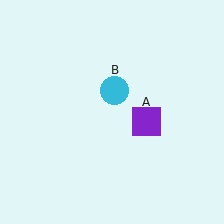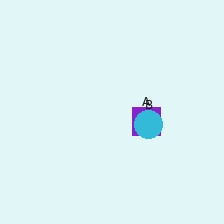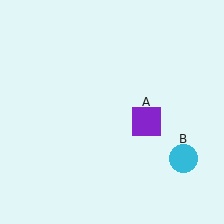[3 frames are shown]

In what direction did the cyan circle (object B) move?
The cyan circle (object B) moved down and to the right.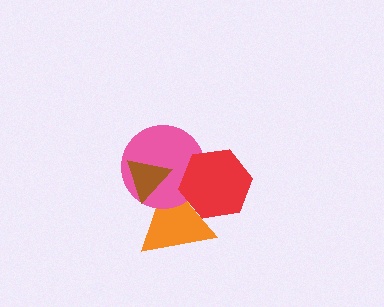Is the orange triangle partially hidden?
Yes, it is partially covered by another shape.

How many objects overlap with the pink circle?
4 objects overlap with the pink circle.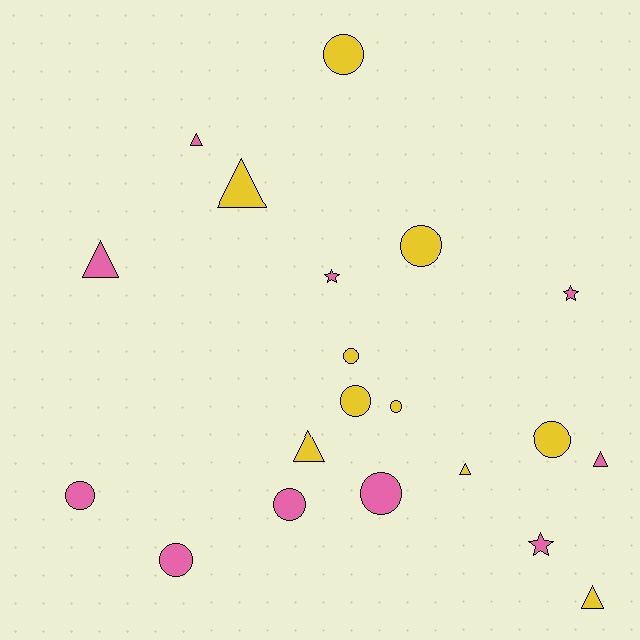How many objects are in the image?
There are 20 objects.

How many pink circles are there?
There are 4 pink circles.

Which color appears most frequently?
Yellow, with 10 objects.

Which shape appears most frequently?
Circle, with 10 objects.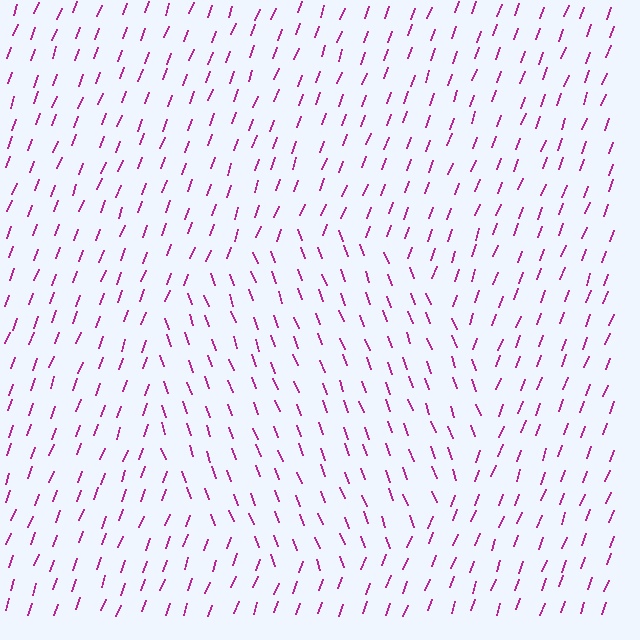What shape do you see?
I see a circle.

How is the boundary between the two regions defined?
The boundary is defined purely by a change in line orientation (approximately 40 degrees difference). All lines are the same color and thickness.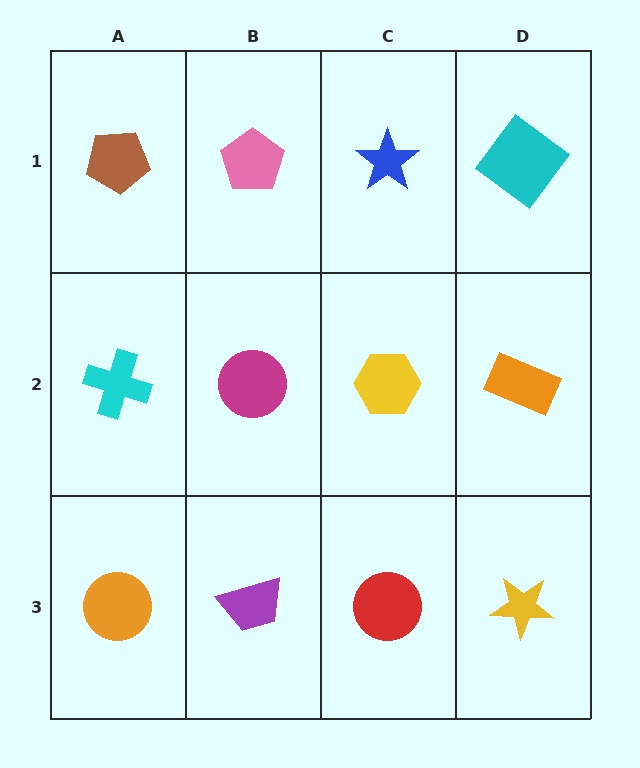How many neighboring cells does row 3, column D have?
2.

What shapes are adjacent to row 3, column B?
A magenta circle (row 2, column B), an orange circle (row 3, column A), a red circle (row 3, column C).